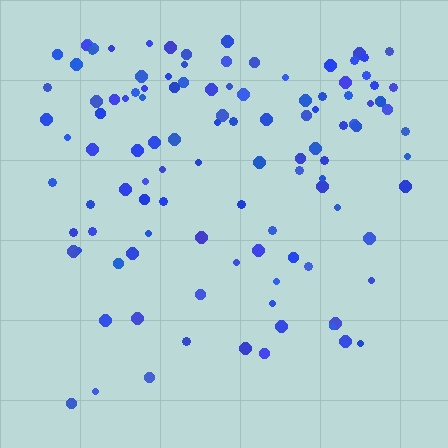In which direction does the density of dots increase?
From bottom to top, with the top side densest.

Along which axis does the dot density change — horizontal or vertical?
Vertical.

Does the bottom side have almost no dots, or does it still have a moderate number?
Still a moderate number, just noticeably fewer than the top.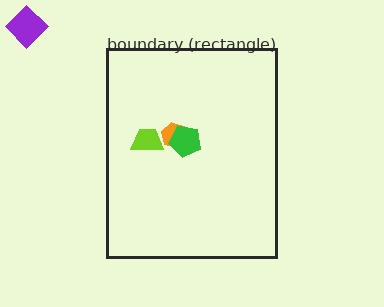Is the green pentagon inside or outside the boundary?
Inside.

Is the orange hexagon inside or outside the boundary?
Inside.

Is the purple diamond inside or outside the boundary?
Outside.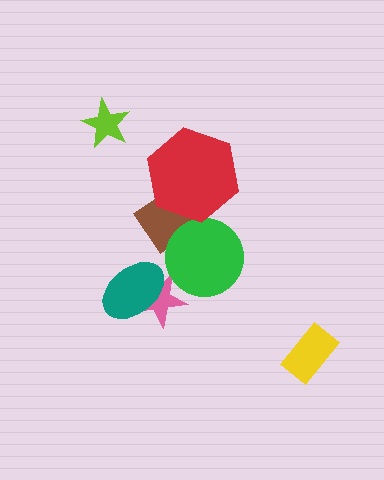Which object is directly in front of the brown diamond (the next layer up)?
The green circle is directly in front of the brown diamond.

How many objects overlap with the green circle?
1 object overlaps with the green circle.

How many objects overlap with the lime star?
0 objects overlap with the lime star.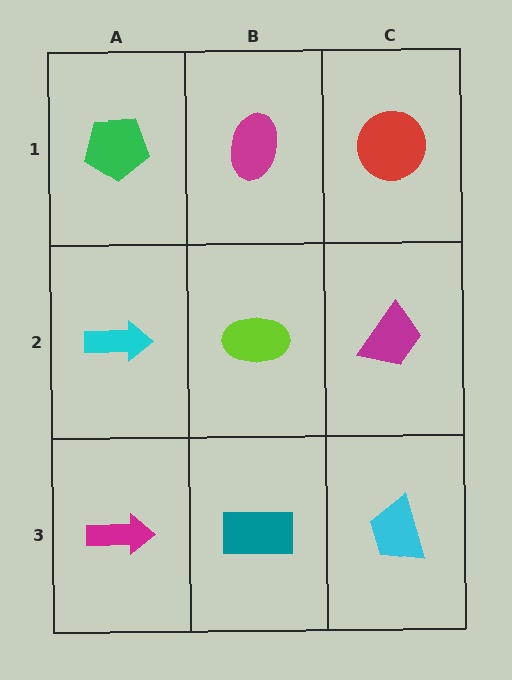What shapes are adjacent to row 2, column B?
A magenta ellipse (row 1, column B), a teal rectangle (row 3, column B), a cyan arrow (row 2, column A), a magenta trapezoid (row 2, column C).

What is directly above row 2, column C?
A red circle.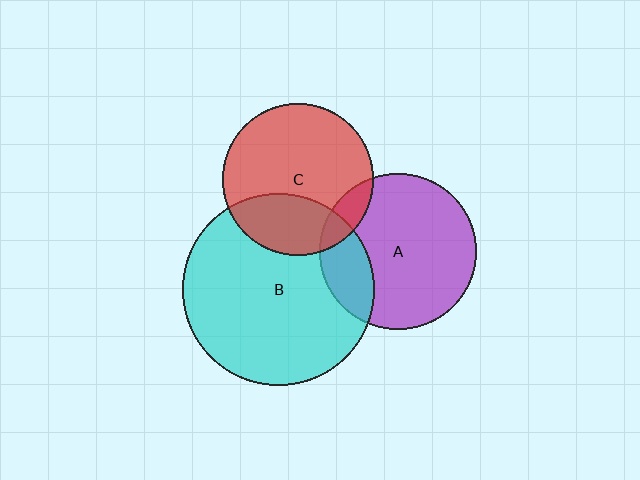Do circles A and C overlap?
Yes.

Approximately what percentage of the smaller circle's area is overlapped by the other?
Approximately 10%.